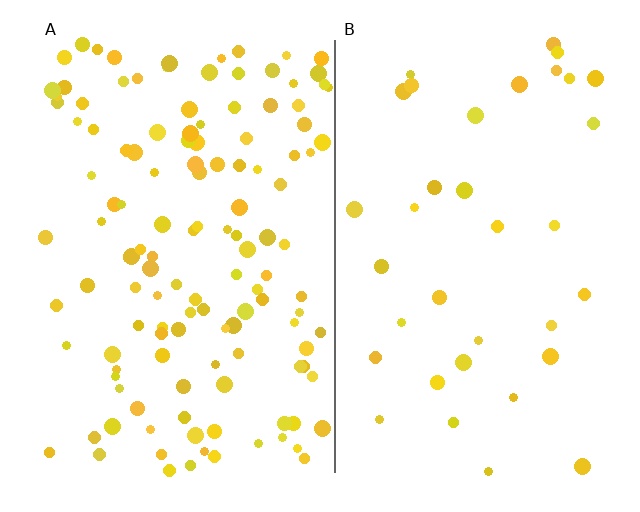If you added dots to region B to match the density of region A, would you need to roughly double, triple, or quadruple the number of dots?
Approximately quadruple.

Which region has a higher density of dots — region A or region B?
A (the left).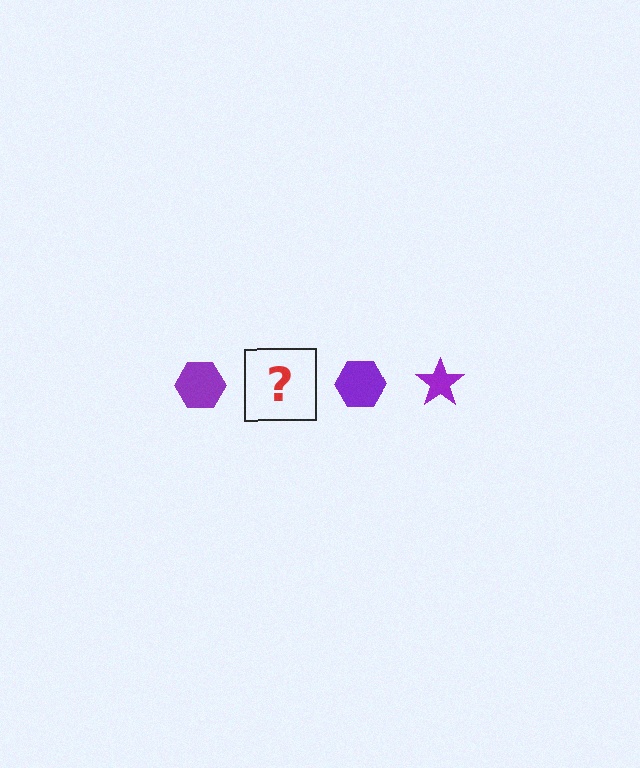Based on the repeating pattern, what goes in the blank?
The blank should be a purple star.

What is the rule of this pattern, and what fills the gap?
The rule is that the pattern cycles through hexagon, star shapes in purple. The gap should be filled with a purple star.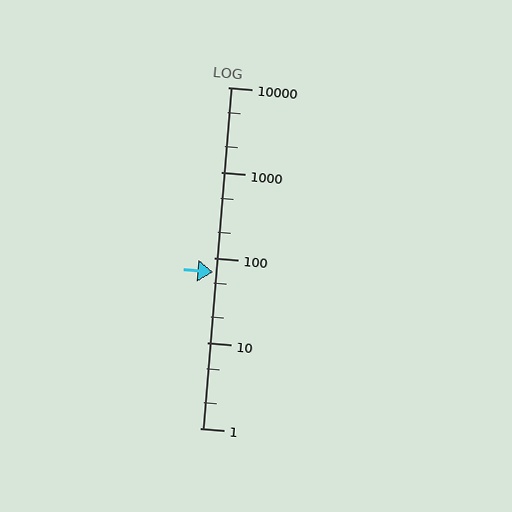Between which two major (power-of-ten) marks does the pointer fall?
The pointer is between 10 and 100.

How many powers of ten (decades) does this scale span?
The scale spans 4 decades, from 1 to 10000.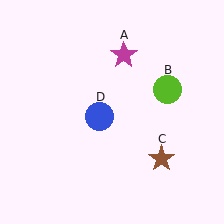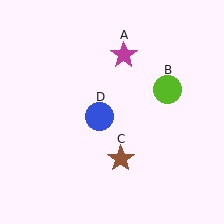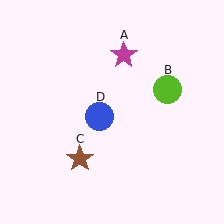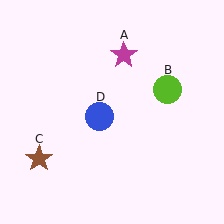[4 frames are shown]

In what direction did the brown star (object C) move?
The brown star (object C) moved left.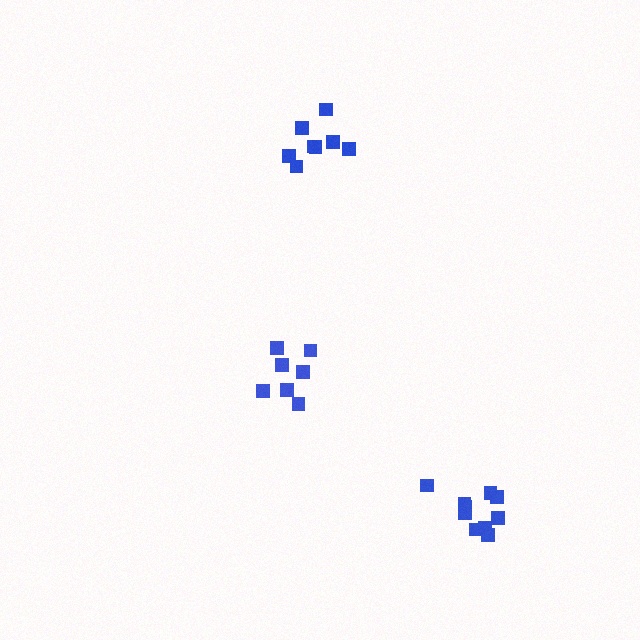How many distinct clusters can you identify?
There are 3 distinct clusters.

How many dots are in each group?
Group 1: 7 dots, Group 2: 10 dots, Group 3: 8 dots (25 total).